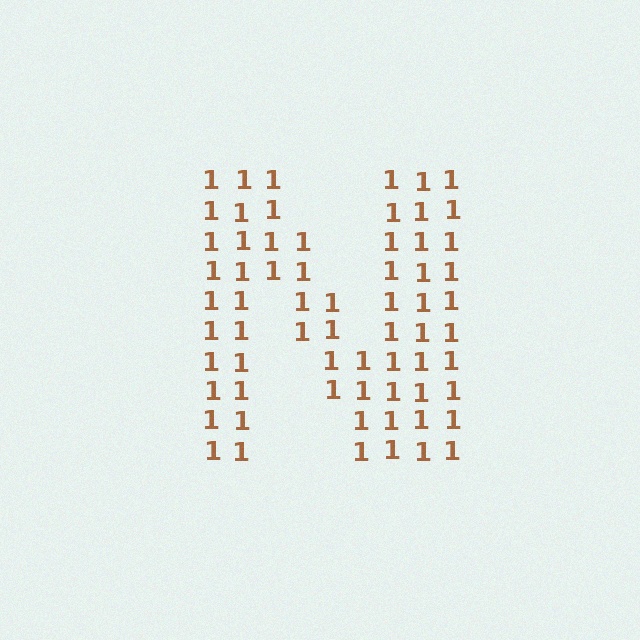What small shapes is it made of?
It is made of small digit 1's.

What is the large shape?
The large shape is the letter N.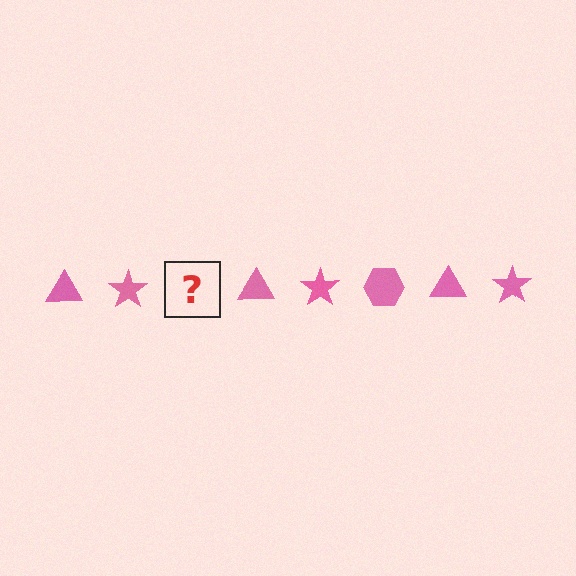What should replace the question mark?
The question mark should be replaced with a pink hexagon.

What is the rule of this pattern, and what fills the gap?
The rule is that the pattern cycles through triangle, star, hexagon shapes in pink. The gap should be filled with a pink hexagon.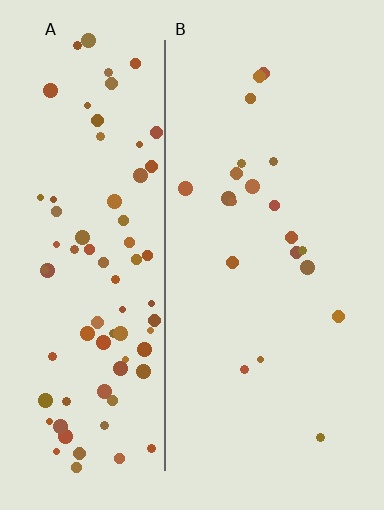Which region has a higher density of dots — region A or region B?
A (the left).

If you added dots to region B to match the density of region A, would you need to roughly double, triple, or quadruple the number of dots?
Approximately quadruple.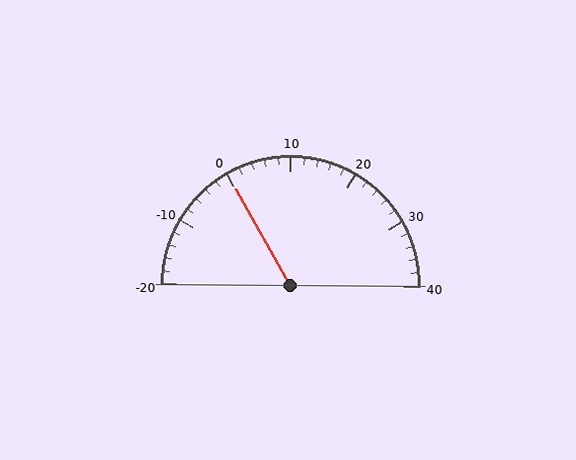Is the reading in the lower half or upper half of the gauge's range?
The reading is in the lower half of the range (-20 to 40).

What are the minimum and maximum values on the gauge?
The gauge ranges from -20 to 40.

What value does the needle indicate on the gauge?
The needle indicates approximately 0.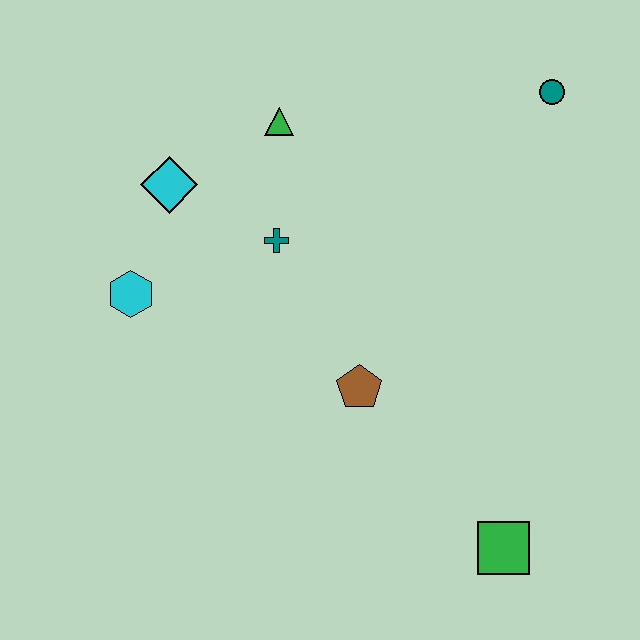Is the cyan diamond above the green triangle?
No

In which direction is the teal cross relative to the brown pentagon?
The teal cross is above the brown pentagon.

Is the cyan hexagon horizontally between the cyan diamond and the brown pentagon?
No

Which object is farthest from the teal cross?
The green square is farthest from the teal cross.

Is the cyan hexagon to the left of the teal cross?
Yes